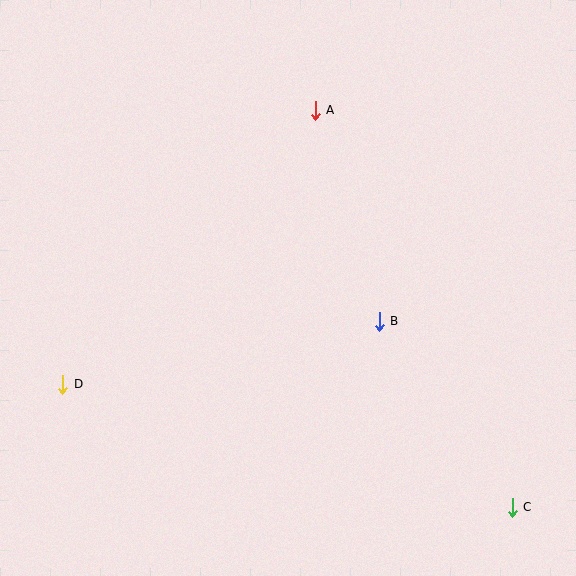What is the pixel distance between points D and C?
The distance between D and C is 466 pixels.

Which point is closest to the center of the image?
Point B at (379, 321) is closest to the center.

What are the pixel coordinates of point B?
Point B is at (379, 321).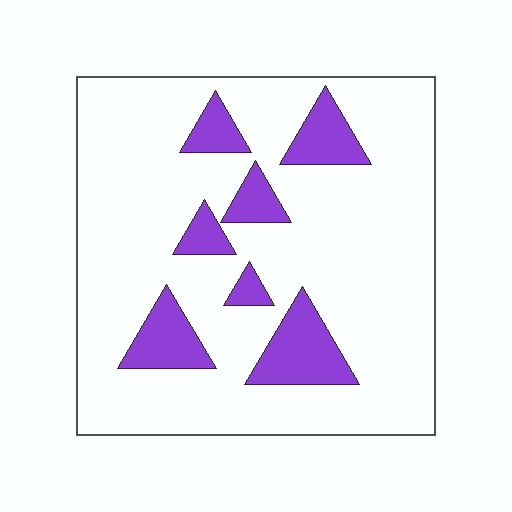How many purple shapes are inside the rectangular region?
7.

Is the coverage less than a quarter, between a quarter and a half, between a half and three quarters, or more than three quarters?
Less than a quarter.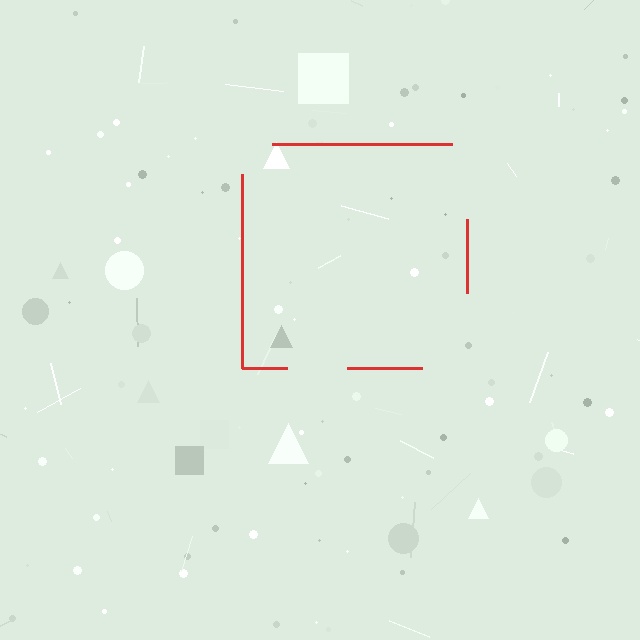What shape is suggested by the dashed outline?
The dashed outline suggests a square.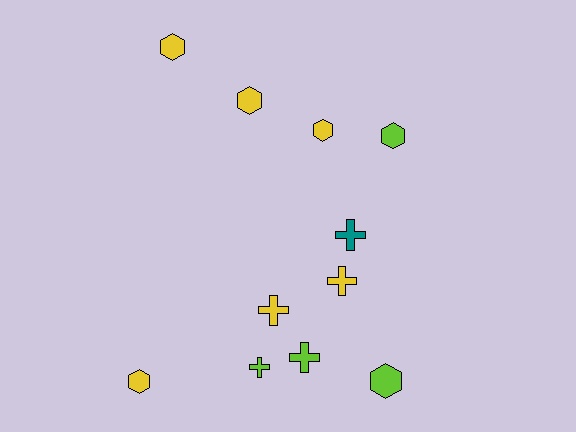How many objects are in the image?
There are 11 objects.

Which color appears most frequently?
Yellow, with 6 objects.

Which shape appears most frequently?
Hexagon, with 6 objects.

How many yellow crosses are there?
There are 2 yellow crosses.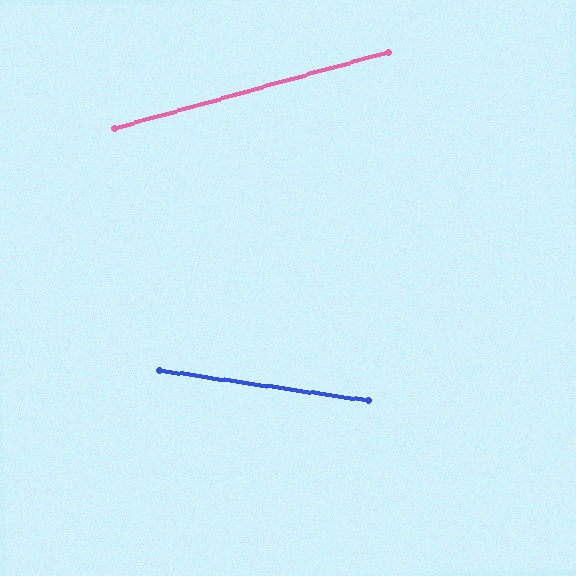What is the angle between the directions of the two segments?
Approximately 24 degrees.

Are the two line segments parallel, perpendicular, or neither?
Neither parallel nor perpendicular — they differ by about 24°.